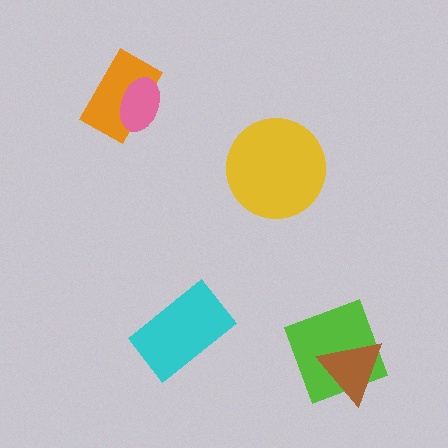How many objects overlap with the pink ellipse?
1 object overlaps with the pink ellipse.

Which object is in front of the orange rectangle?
The pink ellipse is in front of the orange rectangle.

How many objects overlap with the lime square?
1 object overlaps with the lime square.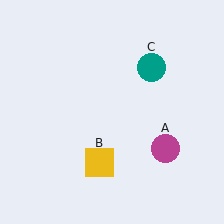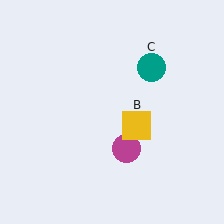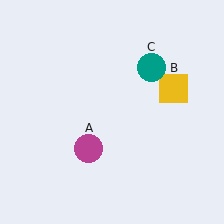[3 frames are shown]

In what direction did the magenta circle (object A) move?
The magenta circle (object A) moved left.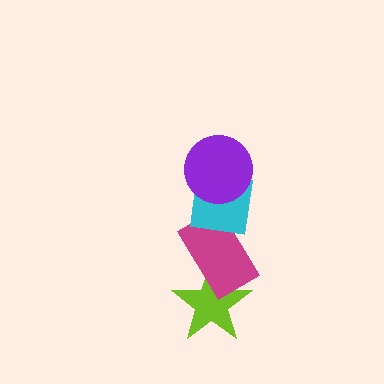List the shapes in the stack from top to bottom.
From top to bottom: the purple circle, the cyan square, the magenta rectangle, the lime star.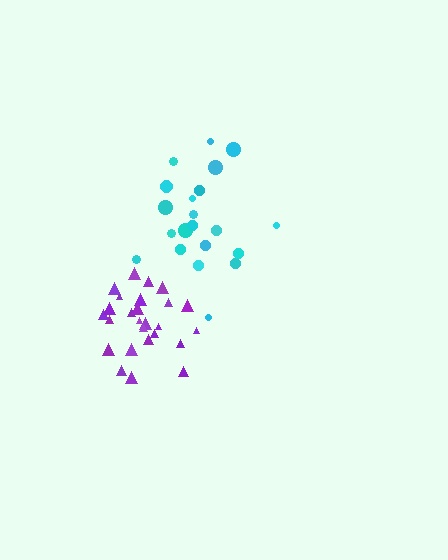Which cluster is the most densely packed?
Purple.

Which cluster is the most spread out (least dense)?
Cyan.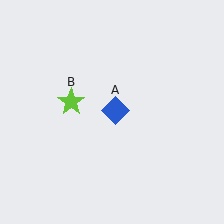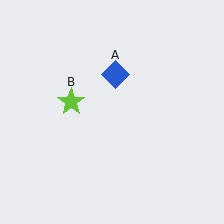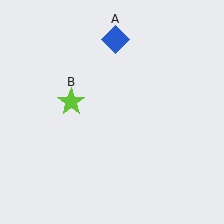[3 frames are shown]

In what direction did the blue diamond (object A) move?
The blue diamond (object A) moved up.